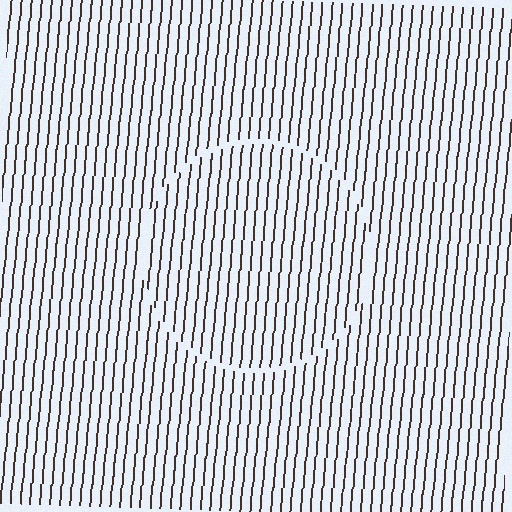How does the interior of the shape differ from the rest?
The interior of the shape contains the same grating, shifted by half a period — the contour is defined by the phase discontinuity where line-ends from the inner and outer gratings abut.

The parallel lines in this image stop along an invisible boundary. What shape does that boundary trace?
An illusory circle. The interior of the shape contains the same grating, shifted by half a period — the contour is defined by the phase discontinuity where line-ends from the inner and outer gratings abut.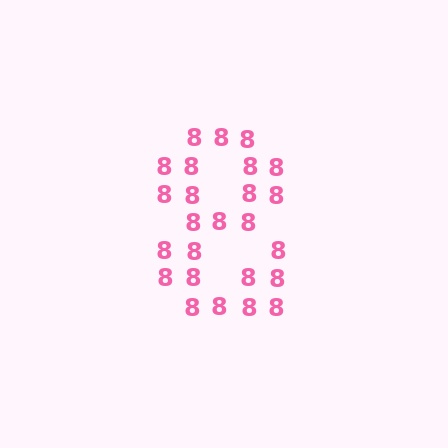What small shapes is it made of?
It is made of small digit 8's.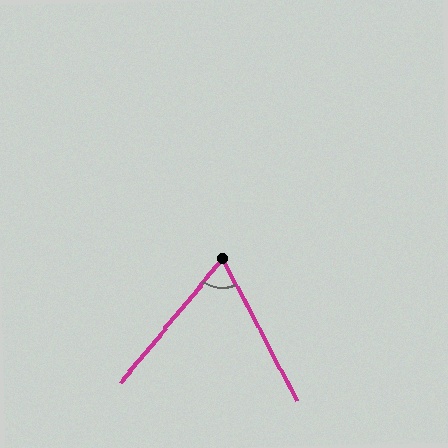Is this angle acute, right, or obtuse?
It is acute.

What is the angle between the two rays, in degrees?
Approximately 67 degrees.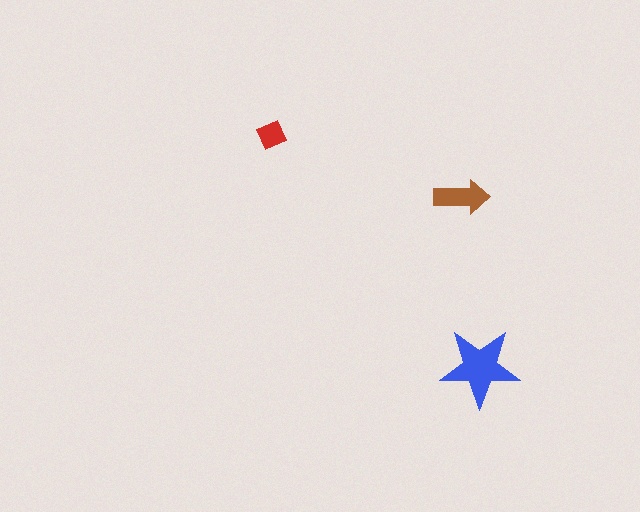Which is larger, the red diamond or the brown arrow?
The brown arrow.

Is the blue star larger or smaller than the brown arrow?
Larger.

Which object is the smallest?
The red diamond.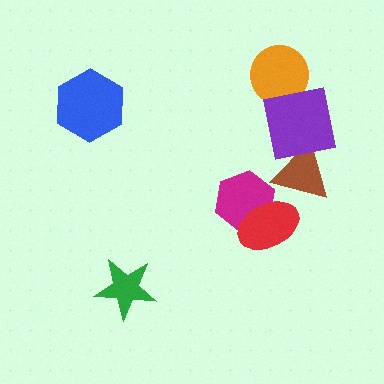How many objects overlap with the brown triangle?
1 object overlaps with the brown triangle.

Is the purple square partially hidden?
No, no other shape covers it.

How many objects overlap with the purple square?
2 objects overlap with the purple square.